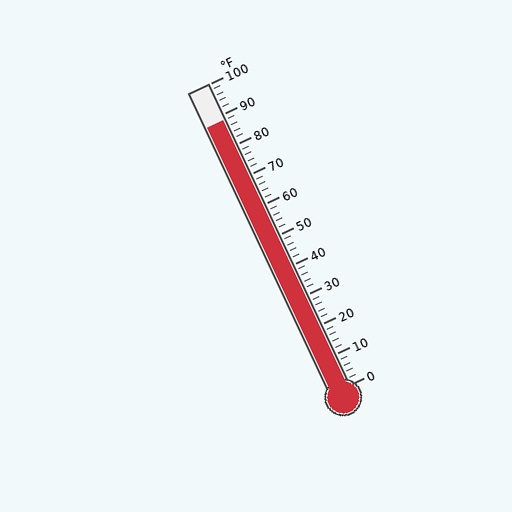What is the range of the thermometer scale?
The thermometer scale ranges from 0°F to 100°F.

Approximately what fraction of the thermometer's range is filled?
The thermometer is filled to approximately 90% of its range.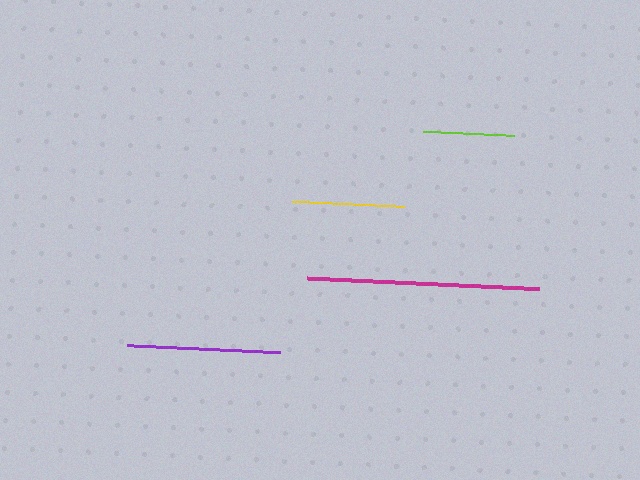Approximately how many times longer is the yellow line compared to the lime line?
The yellow line is approximately 1.2 times the length of the lime line.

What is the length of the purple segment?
The purple segment is approximately 153 pixels long.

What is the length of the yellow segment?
The yellow segment is approximately 112 pixels long.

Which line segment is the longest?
The magenta line is the longest at approximately 232 pixels.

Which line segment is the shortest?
The lime line is the shortest at approximately 92 pixels.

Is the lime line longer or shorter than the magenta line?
The magenta line is longer than the lime line.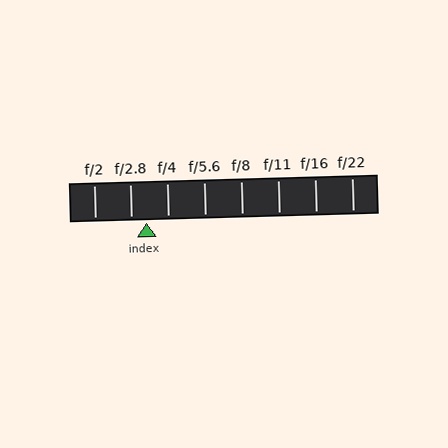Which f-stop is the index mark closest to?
The index mark is closest to f/2.8.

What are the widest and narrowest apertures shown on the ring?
The widest aperture shown is f/2 and the narrowest is f/22.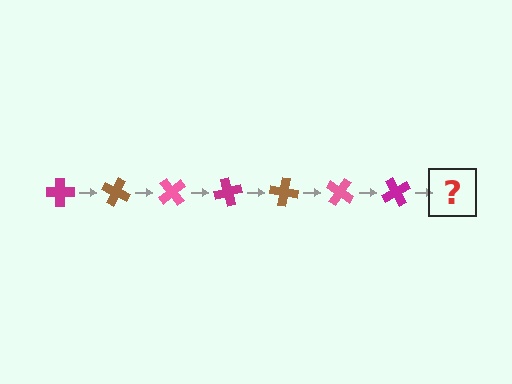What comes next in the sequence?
The next element should be a brown cross, rotated 175 degrees from the start.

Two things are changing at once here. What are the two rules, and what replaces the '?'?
The two rules are that it rotates 25 degrees each step and the color cycles through magenta, brown, and pink. The '?' should be a brown cross, rotated 175 degrees from the start.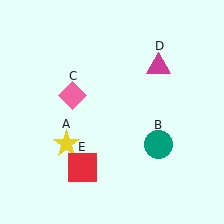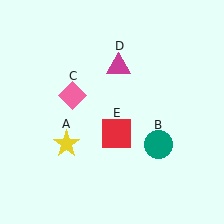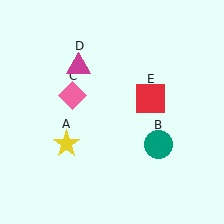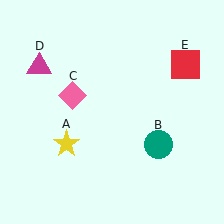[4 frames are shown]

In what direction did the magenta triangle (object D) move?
The magenta triangle (object D) moved left.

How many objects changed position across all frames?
2 objects changed position: magenta triangle (object D), red square (object E).